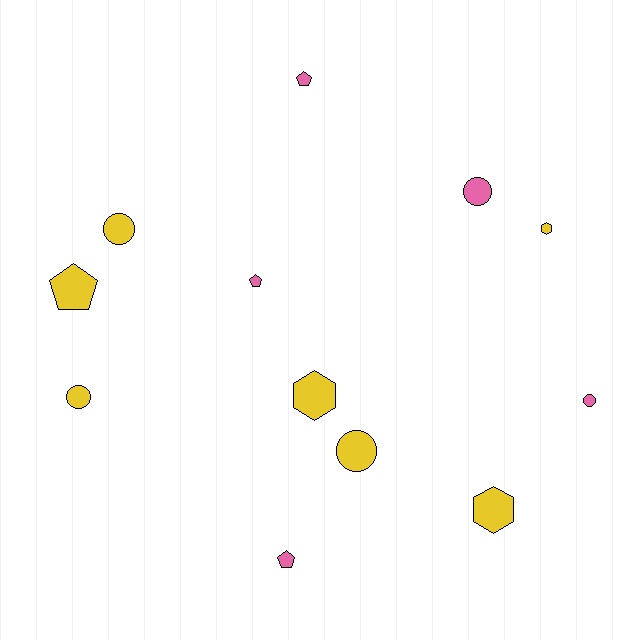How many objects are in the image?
There are 12 objects.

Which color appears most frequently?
Yellow, with 7 objects.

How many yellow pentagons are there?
There is 1 yellow pentagon.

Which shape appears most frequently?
Circle, with 5 objects.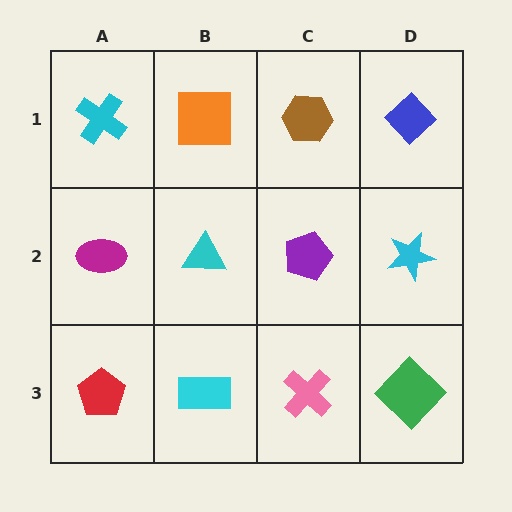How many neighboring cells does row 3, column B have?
3.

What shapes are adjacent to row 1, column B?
A cyan triangle (row 2, column B), a cyan cross (row 1, column A), a brown hexagon (row 1, column C).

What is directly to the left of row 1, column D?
A brown hexagon.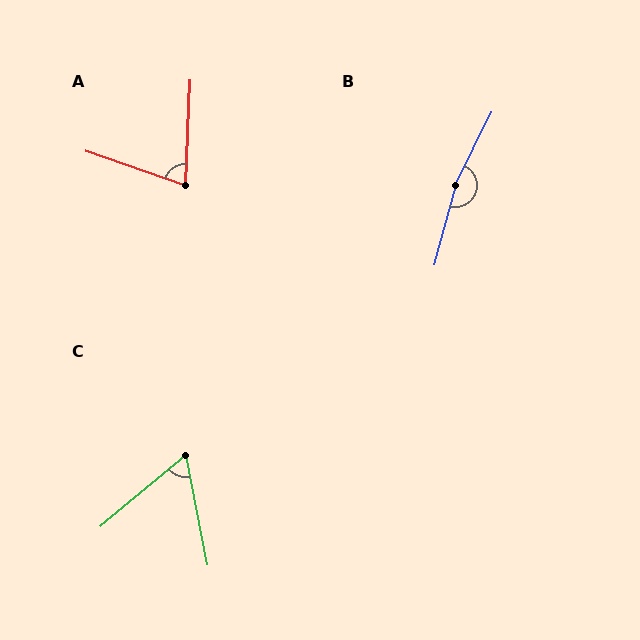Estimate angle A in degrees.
Approximately 73 degrees.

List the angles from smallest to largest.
C (61°), A (73°), B (168°).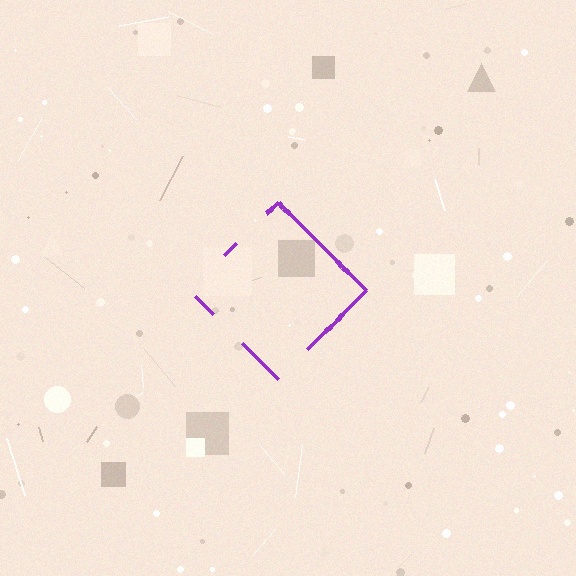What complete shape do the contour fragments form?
The contour fragments form a diamond.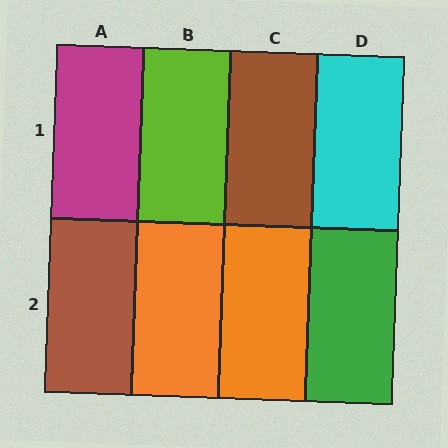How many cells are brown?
2 cells are brown.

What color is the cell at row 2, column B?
Orange.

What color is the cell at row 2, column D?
Green.